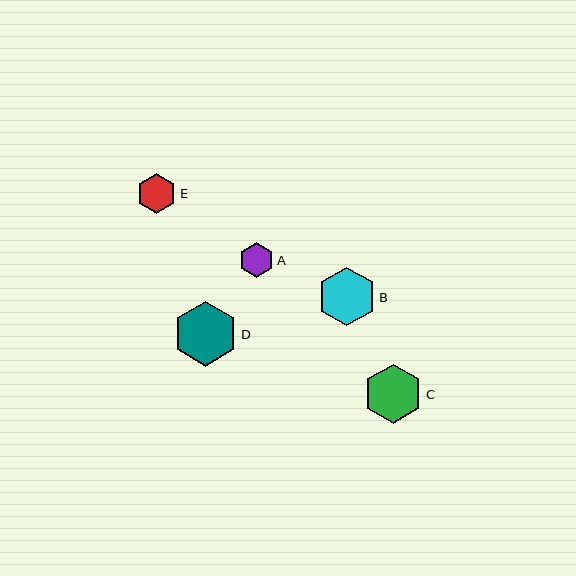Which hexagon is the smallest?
Hexagon A is the smallest with a size of approximately 35 pixels.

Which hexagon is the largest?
Hexagon D is the largest with a size of approximately 65 pixels.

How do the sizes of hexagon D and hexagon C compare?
Hexagon D and hexagon C are approximately the same size.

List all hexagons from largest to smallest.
From largest to smallest: D, C, B, E, A.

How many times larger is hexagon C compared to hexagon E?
Hexagon C is approximately 1.5 times the size of hexagon E.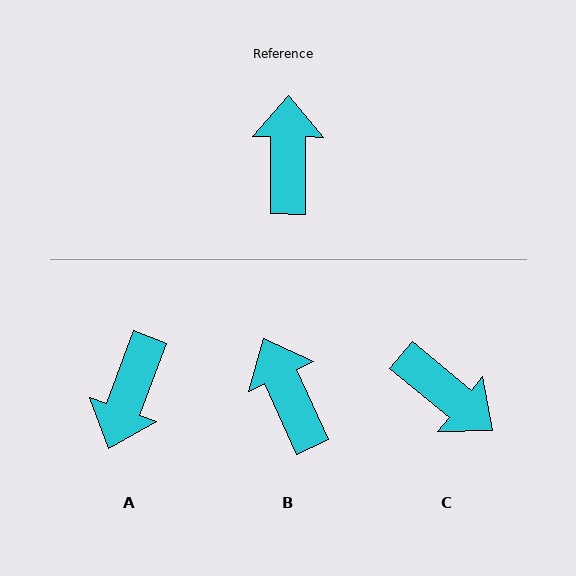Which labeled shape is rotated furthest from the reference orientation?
A, about 160 degrees away.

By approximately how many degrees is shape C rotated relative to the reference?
Approximately 129 degrees clockwise.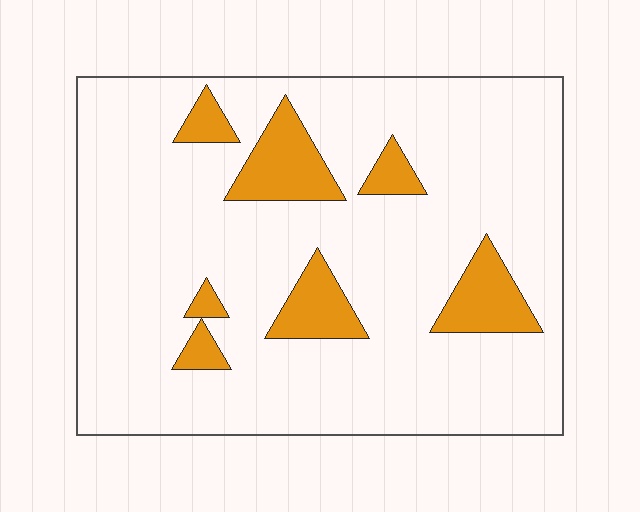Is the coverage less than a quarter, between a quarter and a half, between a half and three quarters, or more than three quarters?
Less than a quarter.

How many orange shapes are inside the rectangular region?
7.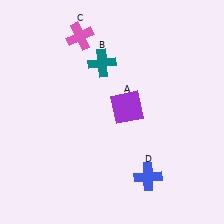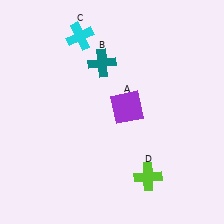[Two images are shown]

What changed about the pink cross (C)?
In Image 1, C is pink. In Image 2, it changed to cyan.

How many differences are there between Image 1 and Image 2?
There are 2 differences between the two images.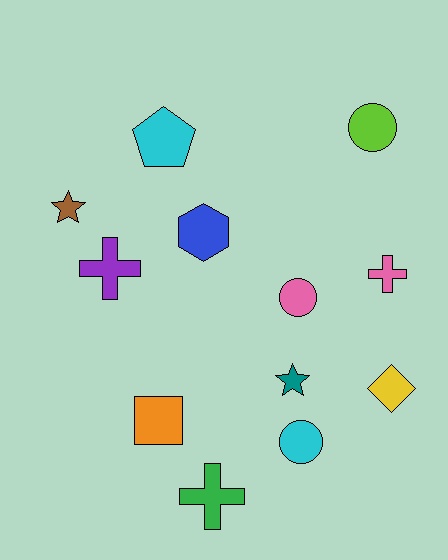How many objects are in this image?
There are 12 objects.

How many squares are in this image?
There is 1 square.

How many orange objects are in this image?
There is 1 orange object.